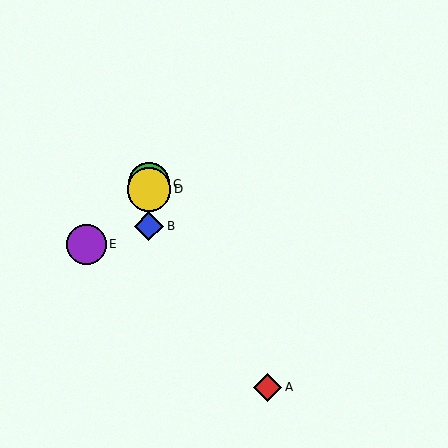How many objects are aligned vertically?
3 objects (B, C, D) are aligned vertically.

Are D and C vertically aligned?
Yes, both are at x≈149.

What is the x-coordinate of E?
Object E is at x≈86.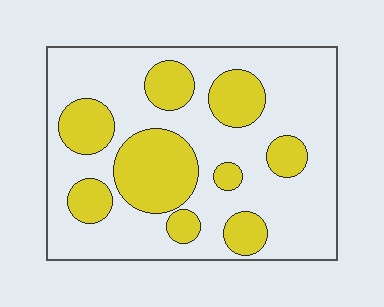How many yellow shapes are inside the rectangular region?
9.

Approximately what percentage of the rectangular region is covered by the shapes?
Approximately 30%.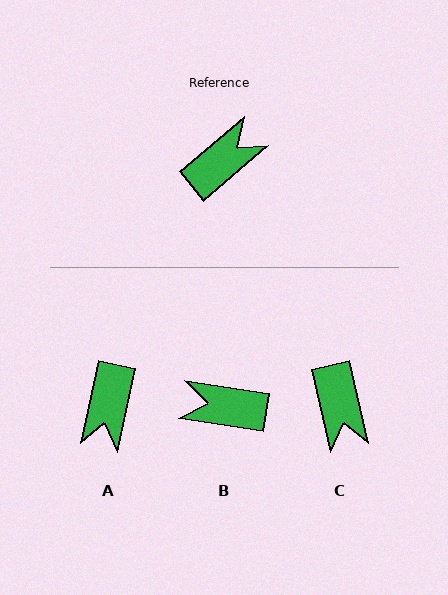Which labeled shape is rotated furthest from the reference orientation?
A, about 143 degrees away.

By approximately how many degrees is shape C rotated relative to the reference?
Approximately 118 degrees clockwise.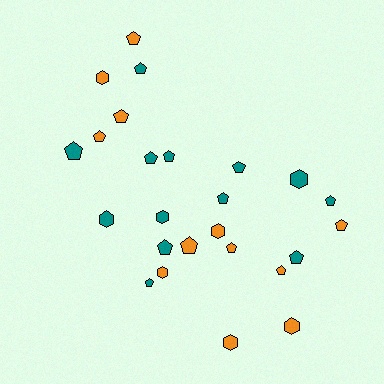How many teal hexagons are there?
There are 3 teal hexagons.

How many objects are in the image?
There are 25 objects.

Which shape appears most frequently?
Pentagon, with 17 objects.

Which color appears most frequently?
Teal, with 13 objects.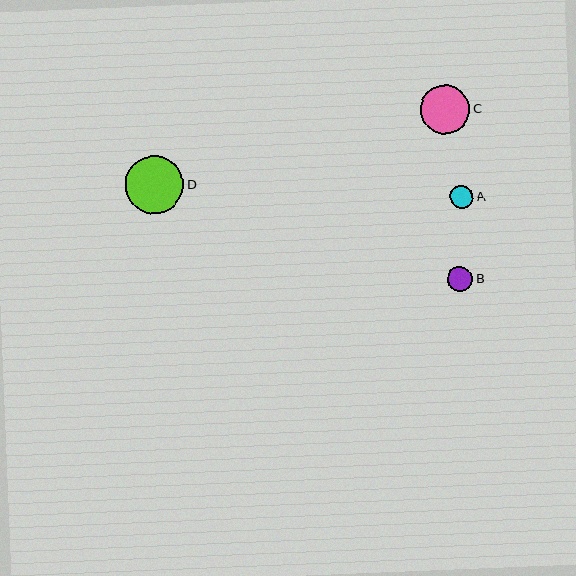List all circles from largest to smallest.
From largest to smallest: D, C, B, A.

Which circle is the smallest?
Circle A is the smallest with a size of approximately 23 pixels.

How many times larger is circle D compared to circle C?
Circle D is approximately 1.2 times the size of circle C.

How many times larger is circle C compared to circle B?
Circle C is approximately 2.0 times the size of circle B.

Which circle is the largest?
Circle D is the largest with a size of approximately 58 pixels.